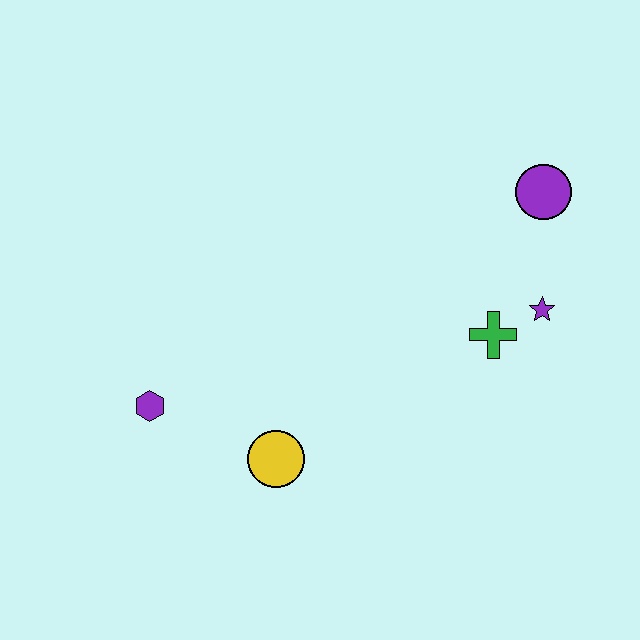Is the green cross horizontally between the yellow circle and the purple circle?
Yes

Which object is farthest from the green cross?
The purple hexagon is farthest from the green cross.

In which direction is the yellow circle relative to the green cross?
The yellow circle is to the left of the green cross.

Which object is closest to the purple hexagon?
The yellow circle is closest to the purple hexagon.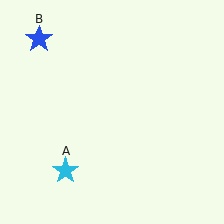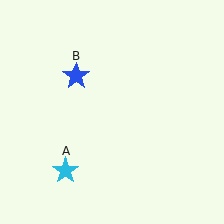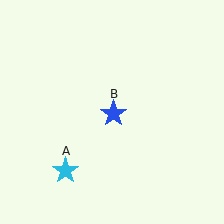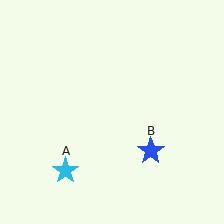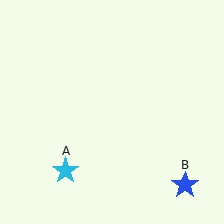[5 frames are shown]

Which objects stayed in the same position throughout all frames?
Cyan star (object A) remained stationary.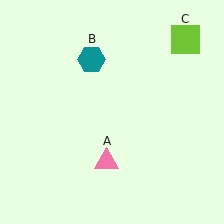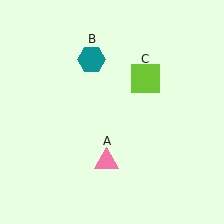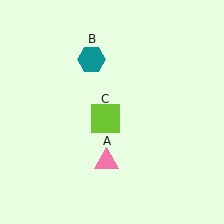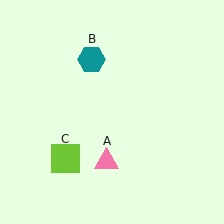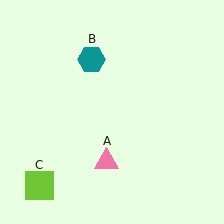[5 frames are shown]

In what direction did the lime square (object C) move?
The lime square (object C) moved down and to the left.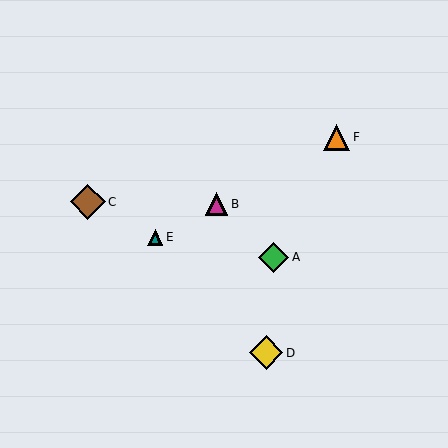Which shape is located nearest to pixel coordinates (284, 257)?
The green diamond (labeled A) at (274, 257) is nearest to that location.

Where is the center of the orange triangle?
The center of the orange triangle is at (337, 137).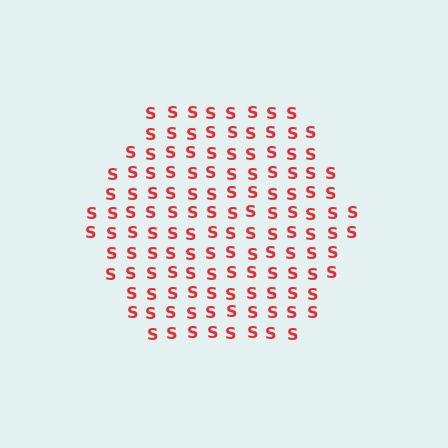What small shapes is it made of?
It is made of small letter S's.